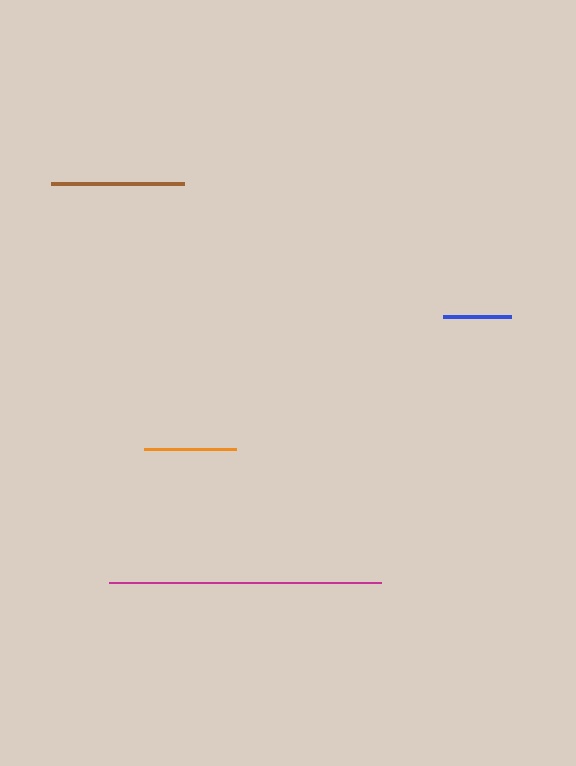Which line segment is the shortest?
The blue line is the shortest at approximately 69 pixels.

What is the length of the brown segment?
The brown segment is approximately 133 pixels long.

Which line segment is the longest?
The magenta line is the longest at approximately 272 pixels.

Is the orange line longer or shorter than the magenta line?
The magenta line is longer than the orange line.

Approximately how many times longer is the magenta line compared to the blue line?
The magenta line is approximately 4.0 times the length of the blue line.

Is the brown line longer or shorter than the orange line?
The brown line is longer than the orange line.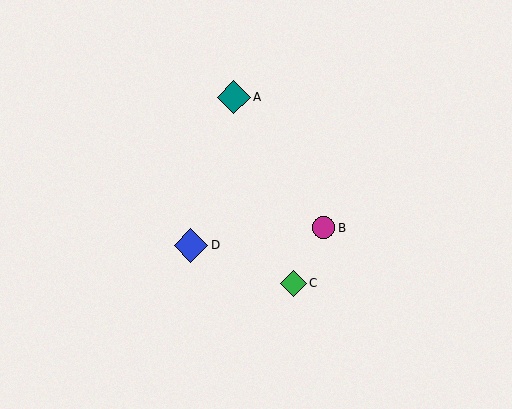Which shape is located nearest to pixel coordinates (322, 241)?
The magenta circle (labeled B) at (324, 228) is nearest to that location.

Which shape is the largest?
The blue diamond (labeled D) is the largest.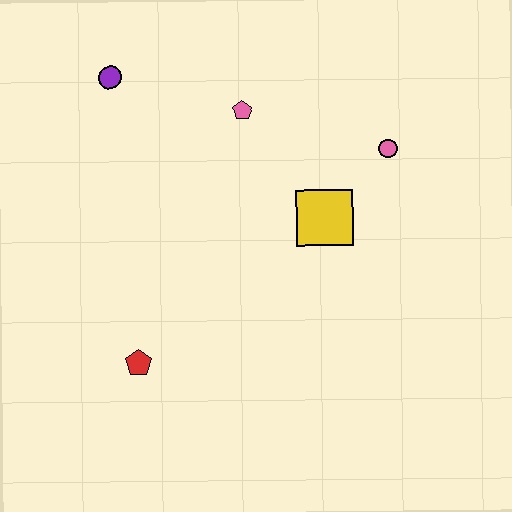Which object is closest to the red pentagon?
The yellow square is closest to the red pentagon.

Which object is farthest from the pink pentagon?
The red pentagon is farthest from the pink pentagon.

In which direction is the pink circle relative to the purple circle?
The pink circle is to the right of the purple circle.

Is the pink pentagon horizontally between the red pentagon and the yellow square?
Yes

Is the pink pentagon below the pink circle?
No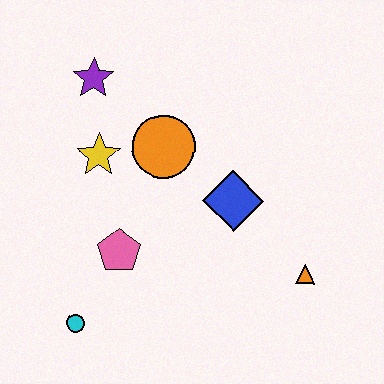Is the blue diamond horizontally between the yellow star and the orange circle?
No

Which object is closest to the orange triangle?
The blue diamond is closest to the orange triangle.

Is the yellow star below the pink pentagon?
No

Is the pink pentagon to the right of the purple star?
Yes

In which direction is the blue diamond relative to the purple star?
The blue diamond is to the right of the purple star.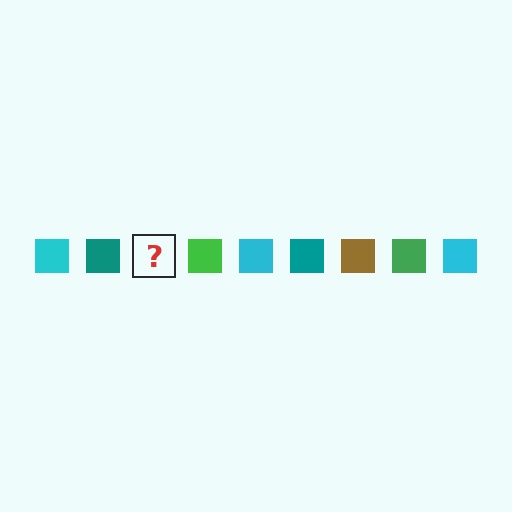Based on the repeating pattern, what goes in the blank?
The blank should be a brown square.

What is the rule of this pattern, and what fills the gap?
The rule is that the pattern cycles through cyan, teal, brown, green squares. The gap should be filled with a brown square.